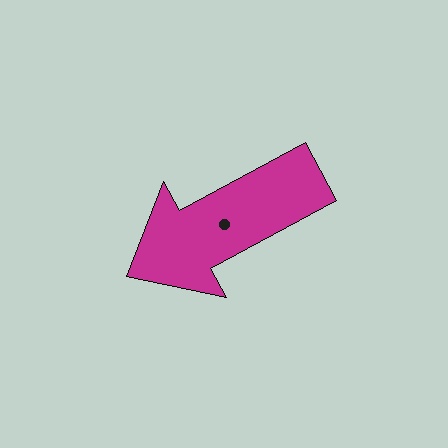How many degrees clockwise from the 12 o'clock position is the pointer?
Approximately 242 degrees.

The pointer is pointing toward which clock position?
Roughly 8 o'clock.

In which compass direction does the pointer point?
Southwest.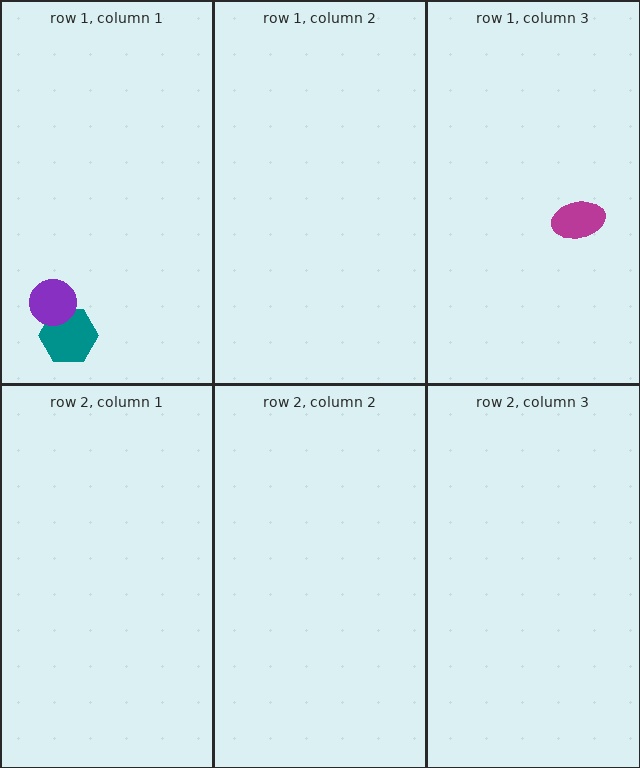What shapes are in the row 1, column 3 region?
The magenta ellipse.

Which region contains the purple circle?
The row 1, column 1 region.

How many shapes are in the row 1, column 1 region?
2.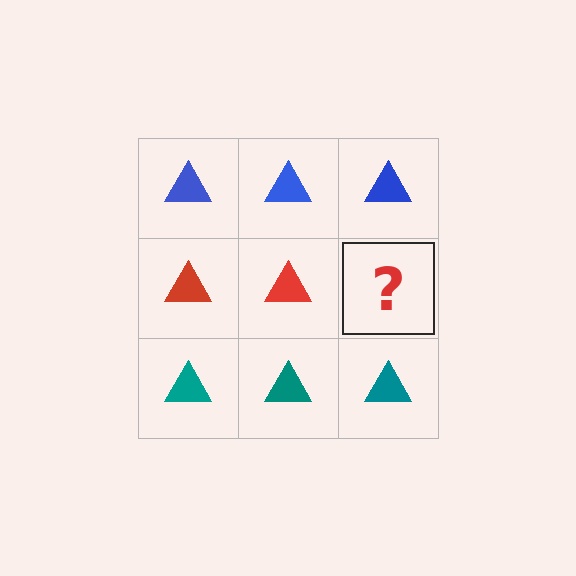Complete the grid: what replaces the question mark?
The question mark should be replaced with a red triangle.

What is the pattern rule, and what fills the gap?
The rule is that each row has a consistent color. The gap should be filled with a red triangle.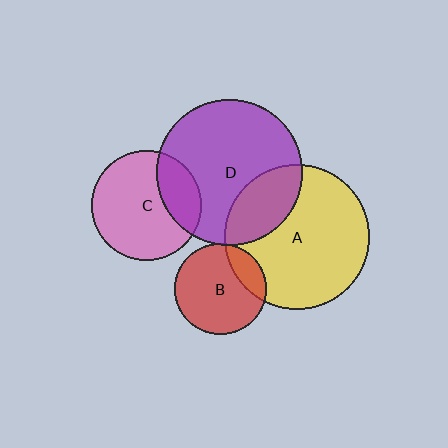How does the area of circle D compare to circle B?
Approximately 2.6 times.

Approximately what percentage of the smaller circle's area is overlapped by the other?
Approximately 25%.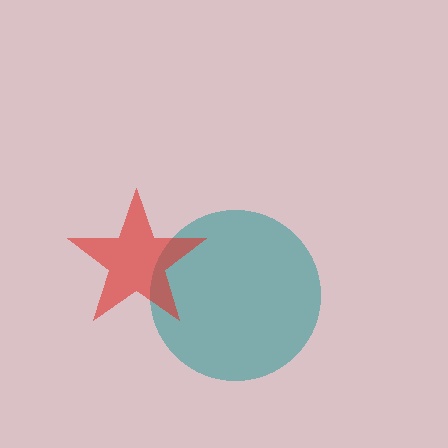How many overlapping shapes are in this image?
There are 2 overlapping shapes in the image.